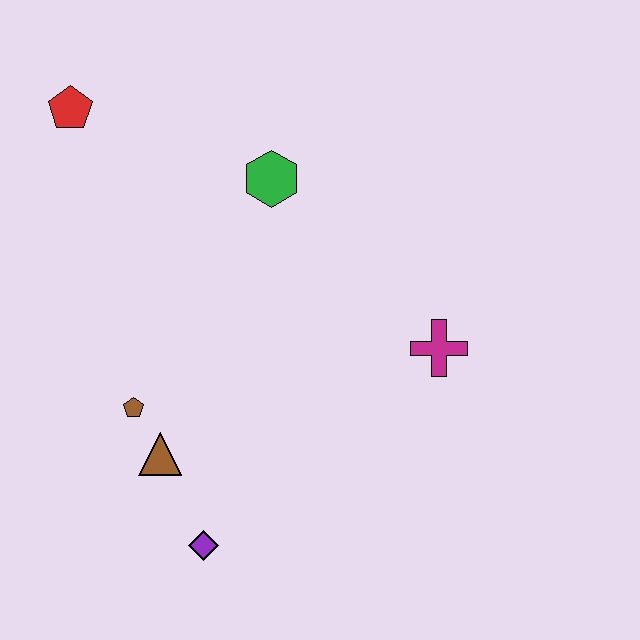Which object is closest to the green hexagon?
The red pentagon is closest to the green hexagon.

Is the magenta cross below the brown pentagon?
No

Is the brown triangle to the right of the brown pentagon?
Yes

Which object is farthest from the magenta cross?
The red pentagon is farthest from the magenta cross.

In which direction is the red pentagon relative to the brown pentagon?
The red pentagon is above the brown pentagon.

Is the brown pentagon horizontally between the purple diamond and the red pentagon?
Yes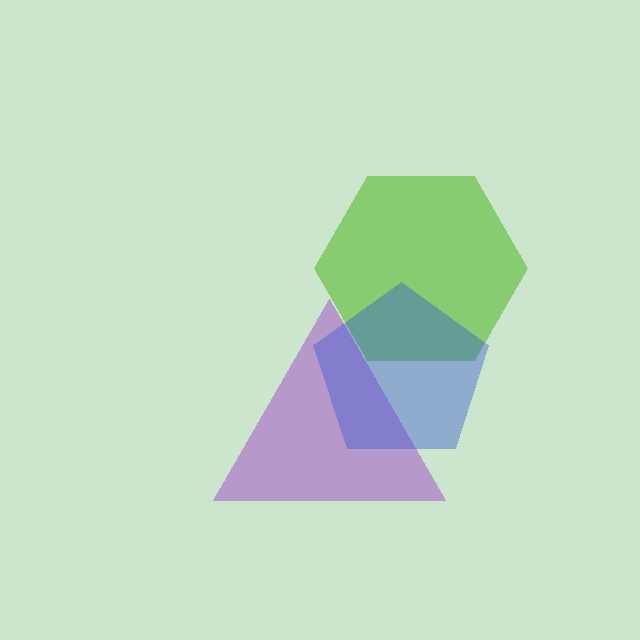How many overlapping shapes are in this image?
There are 3 overlapping shapes in the image.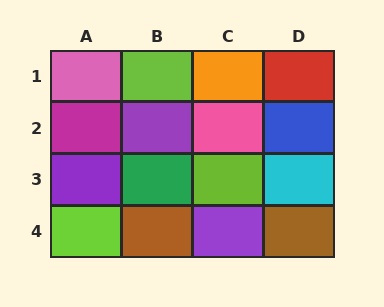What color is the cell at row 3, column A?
Purple.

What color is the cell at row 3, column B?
Green.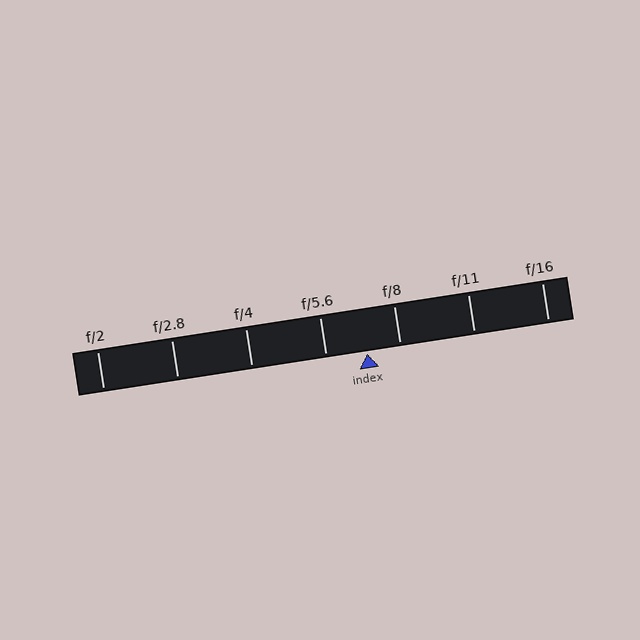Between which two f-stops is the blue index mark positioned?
The index mark is between f/5.6 and f/8.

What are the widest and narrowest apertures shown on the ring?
The widest aperture shown is f/2 and the narrowest is f/16.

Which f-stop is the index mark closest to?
The index mark is closest to f/8.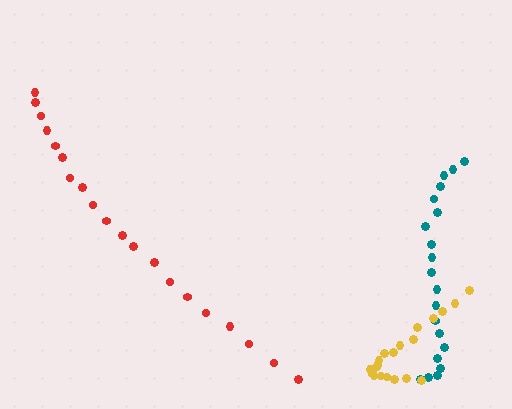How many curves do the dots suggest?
There are 3 distinct paths.